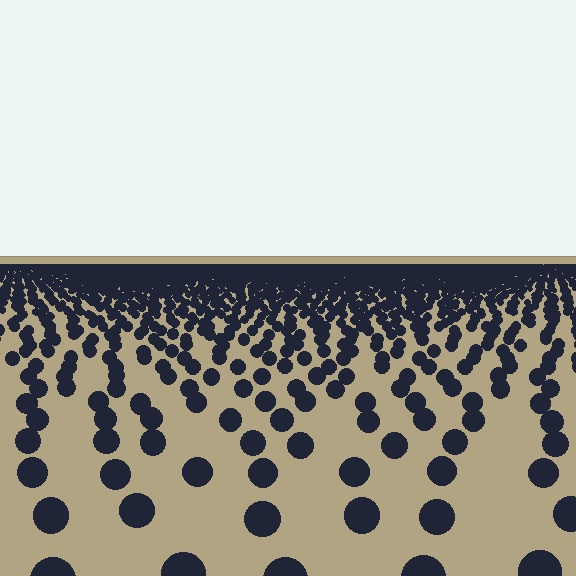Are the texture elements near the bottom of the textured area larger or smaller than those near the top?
Larger. Near the bottom, elements are closer to the viewer and appear at a bigger on-screen size.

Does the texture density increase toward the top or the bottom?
Density increases toward the top.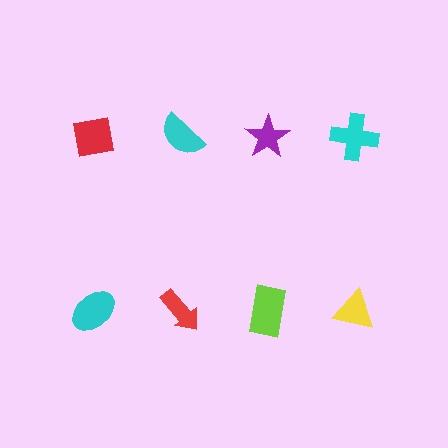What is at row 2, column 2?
A red arrow.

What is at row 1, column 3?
A purple star.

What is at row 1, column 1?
A red square.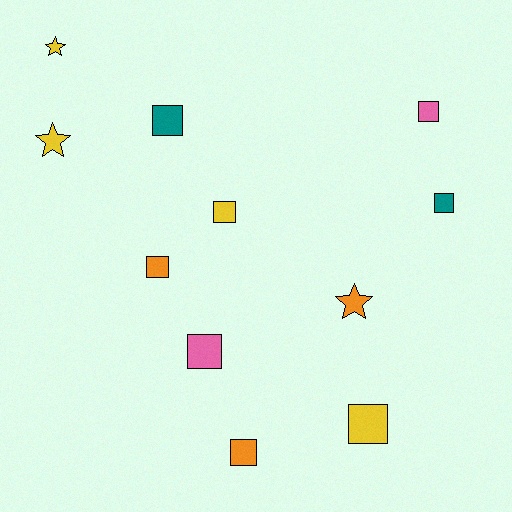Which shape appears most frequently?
Square, with 8 objects.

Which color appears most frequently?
Yellow, with 4 objects.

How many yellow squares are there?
There are 2 yellow squares.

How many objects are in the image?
There are 11 objects.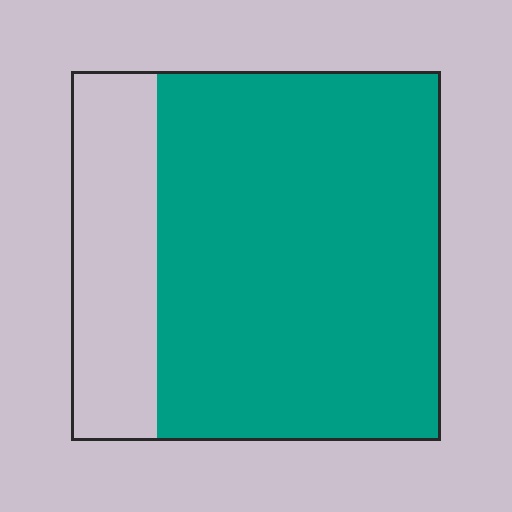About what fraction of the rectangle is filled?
About three quarters (3/4).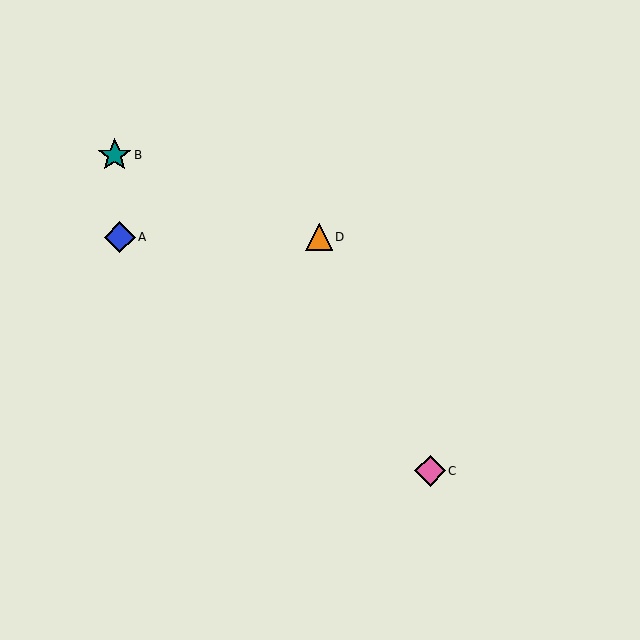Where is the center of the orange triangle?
The center of the orange triangle is at (319, 237).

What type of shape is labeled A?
Shape A is a blue diamond.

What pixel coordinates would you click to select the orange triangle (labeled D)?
Click at (319, 237) to select the orange triangle D.